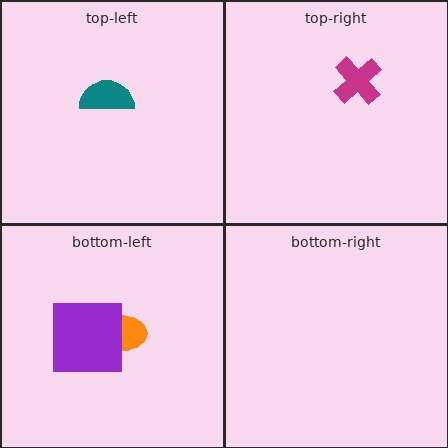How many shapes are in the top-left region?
1.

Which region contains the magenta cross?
The top-right region.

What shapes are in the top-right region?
The magenta cross.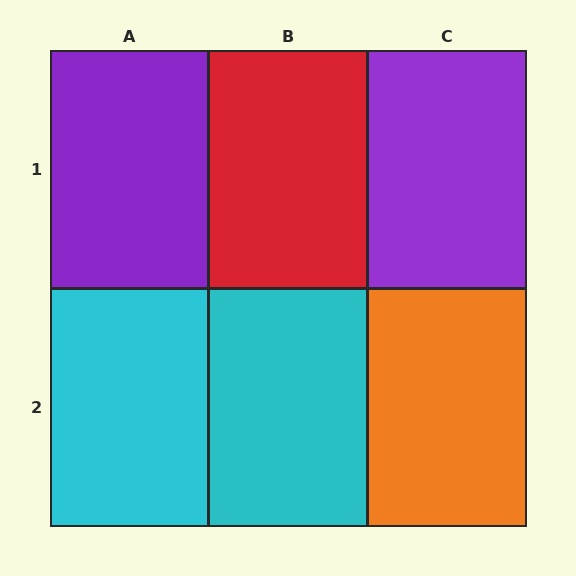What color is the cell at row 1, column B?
Red.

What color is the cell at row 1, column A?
Purple.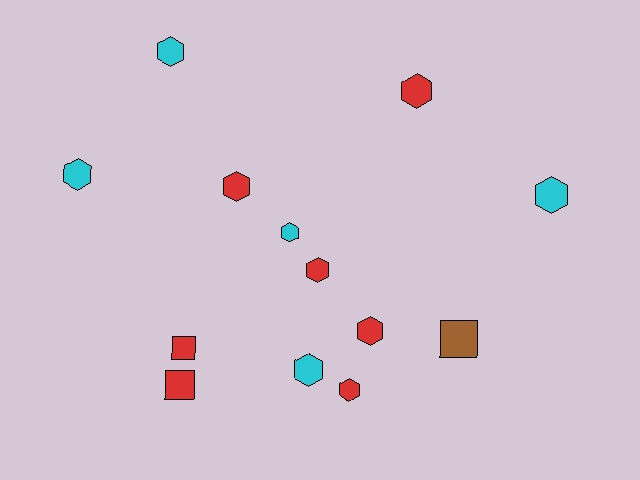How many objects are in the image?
There are 13 objects.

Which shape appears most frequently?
Hexagon, with 10 objects.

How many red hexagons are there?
There are 5 red hexagons.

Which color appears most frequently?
Red, with 7 objects.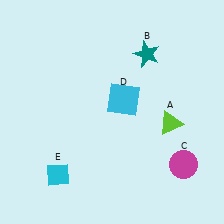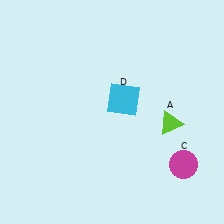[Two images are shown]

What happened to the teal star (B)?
The teal star (B) was removed in Image 2. It was in the top-right area of Image 1.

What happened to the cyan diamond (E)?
The cyan diamond (E) was removed in Image 2. It was in the bottom-left area of Image 1.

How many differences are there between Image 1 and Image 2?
There are 2 differences between the two images.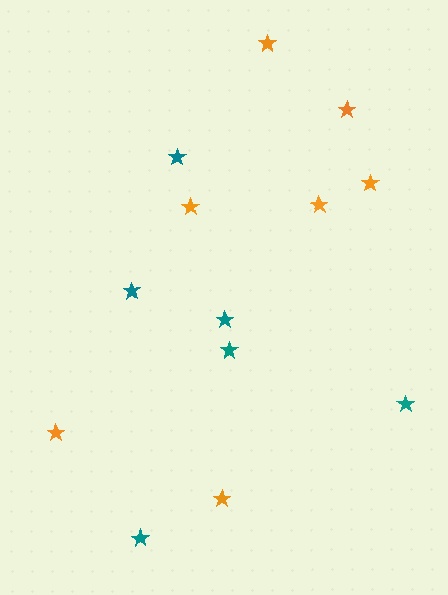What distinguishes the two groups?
There are 2 groups: one group of teal stars (6) and one group of orange stars (7).